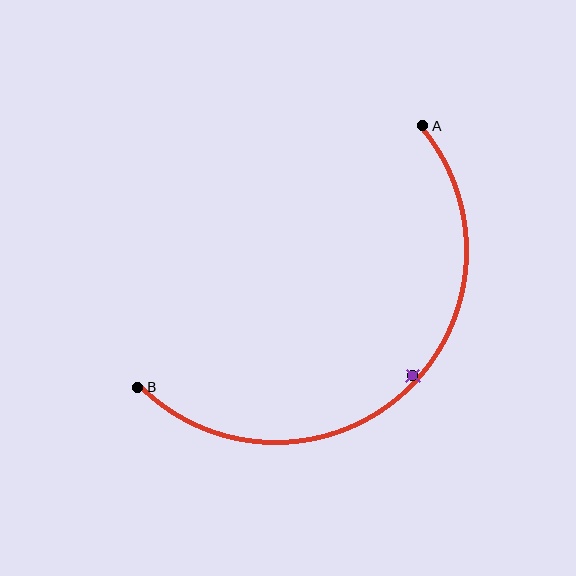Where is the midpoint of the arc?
The arc midpoint is the point on the curve farthest from the straight line joining A and B. It sits below and to the right of that line.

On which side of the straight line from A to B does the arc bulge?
The arc bulges below and to the right of the straight line connecting A and B.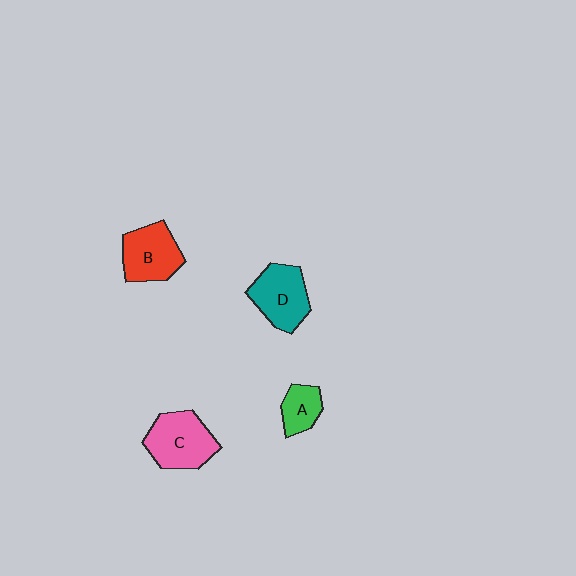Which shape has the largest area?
Shape C (pink).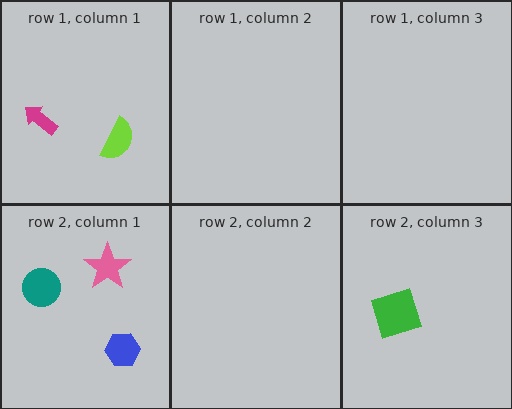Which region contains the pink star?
The row 2, column 1 region.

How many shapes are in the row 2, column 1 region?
3.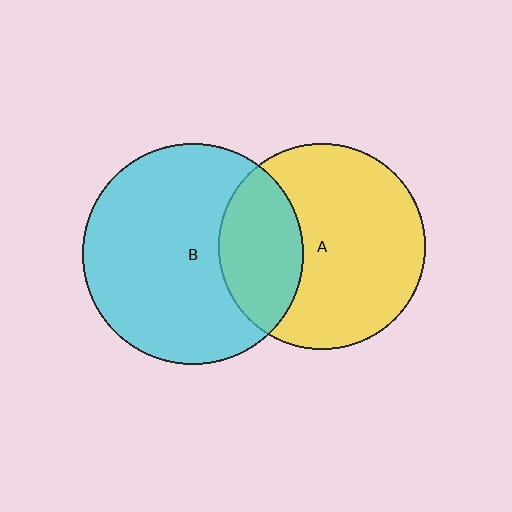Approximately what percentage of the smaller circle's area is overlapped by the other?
Approximately 30%.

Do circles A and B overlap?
Yes.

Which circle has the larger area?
Circle B (cyan).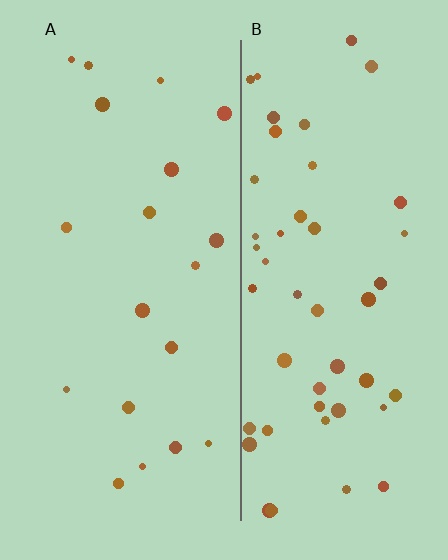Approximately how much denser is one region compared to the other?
Approximately 2.5× — region B over region A.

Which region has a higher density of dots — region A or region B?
B (the right).